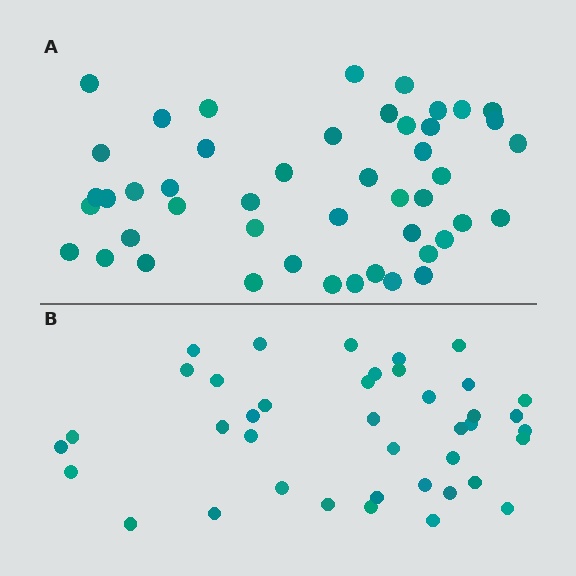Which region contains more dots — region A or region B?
Region A (the top region) has more dots.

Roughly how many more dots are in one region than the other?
Region A has roughly 8 or so more dots than region B.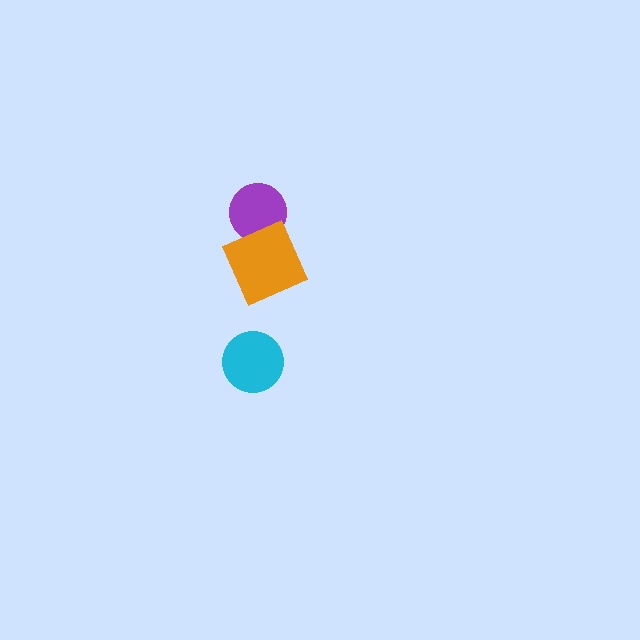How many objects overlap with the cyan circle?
0 objects overlap with the cyan circle.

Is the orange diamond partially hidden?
No, no other shape covers it.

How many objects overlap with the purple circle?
1 object overlaps with the purple circle.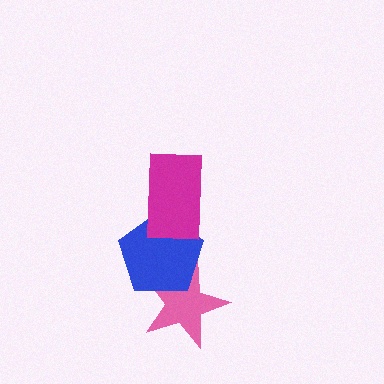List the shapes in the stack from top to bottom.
From top to bottom: the magenta rectangle, the blue pentagon, the pink star.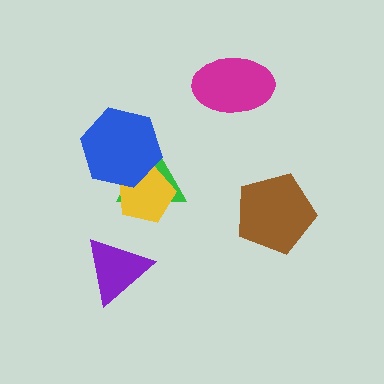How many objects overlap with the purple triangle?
0 objects overlap with the purple triangle.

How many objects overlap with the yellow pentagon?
2 objects overlap with the yellow pentagon.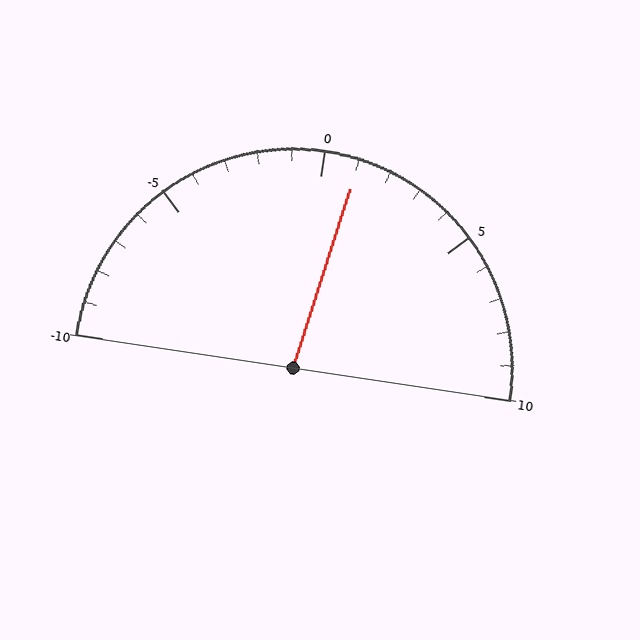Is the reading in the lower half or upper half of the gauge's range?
The reading is in the upper half of the range (-10 to 10).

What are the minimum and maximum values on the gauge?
The gauge ranges from -10 to 10.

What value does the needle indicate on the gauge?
The needle indicates approximately 1.